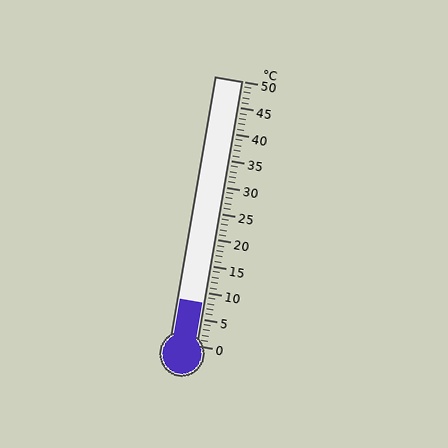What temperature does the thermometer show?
The thermometer shows approximately 8°C.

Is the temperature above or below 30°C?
The temperature is below 30°C.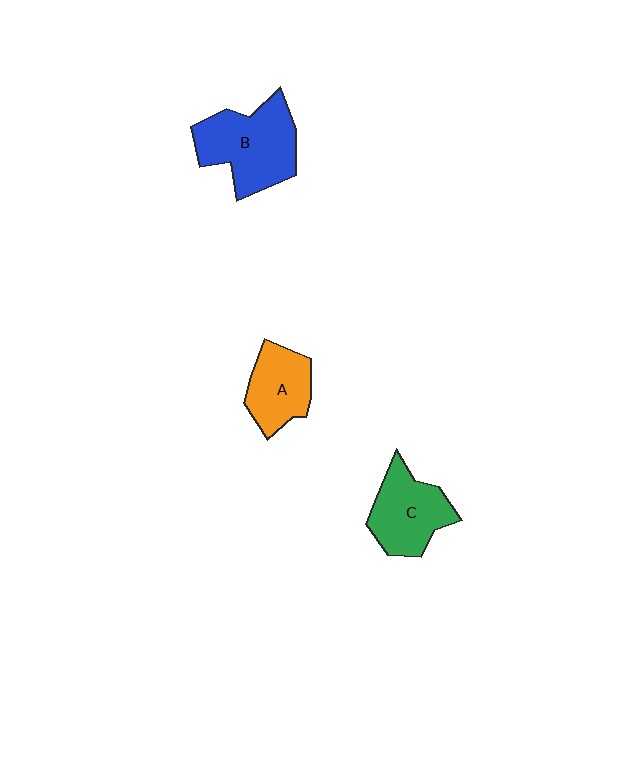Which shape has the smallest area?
Shape A (orange).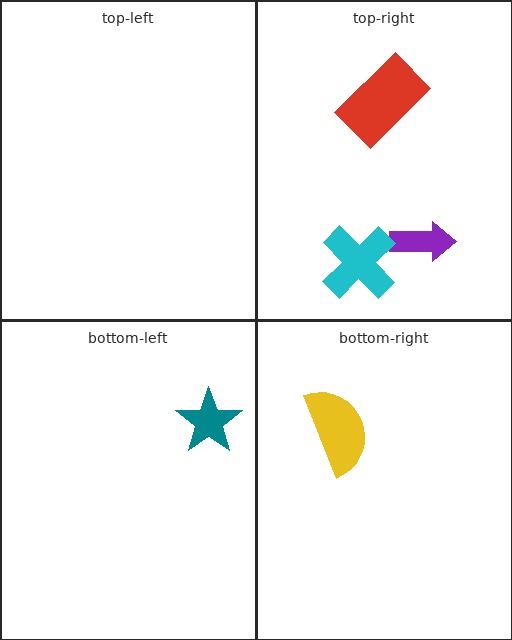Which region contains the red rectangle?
The top-right region.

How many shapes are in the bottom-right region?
1.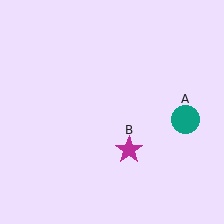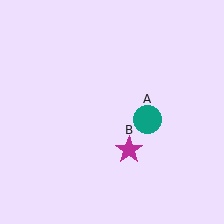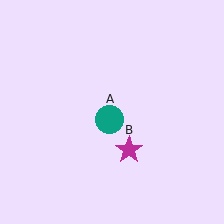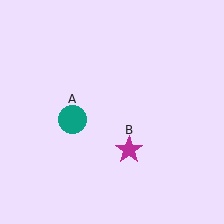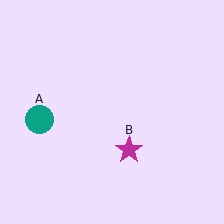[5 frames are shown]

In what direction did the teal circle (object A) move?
The teal circle (object A) moved left.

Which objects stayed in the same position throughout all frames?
Magenta star (object B) remained stationary.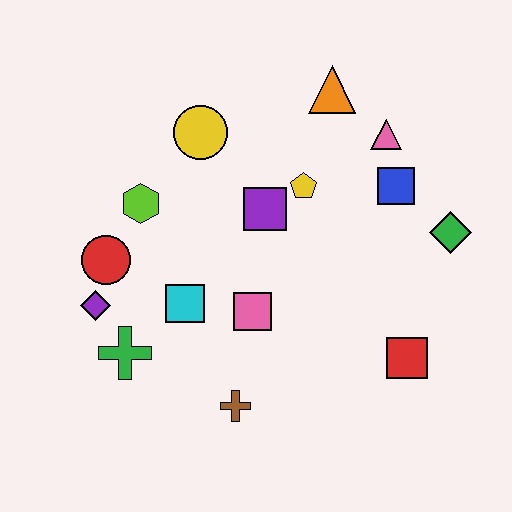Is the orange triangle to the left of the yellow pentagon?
No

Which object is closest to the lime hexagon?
The red circle is closest to the lime hexagon.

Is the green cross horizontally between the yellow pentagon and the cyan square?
No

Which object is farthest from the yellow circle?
The red square is farthest from the yellow circle.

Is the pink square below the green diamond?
Yes